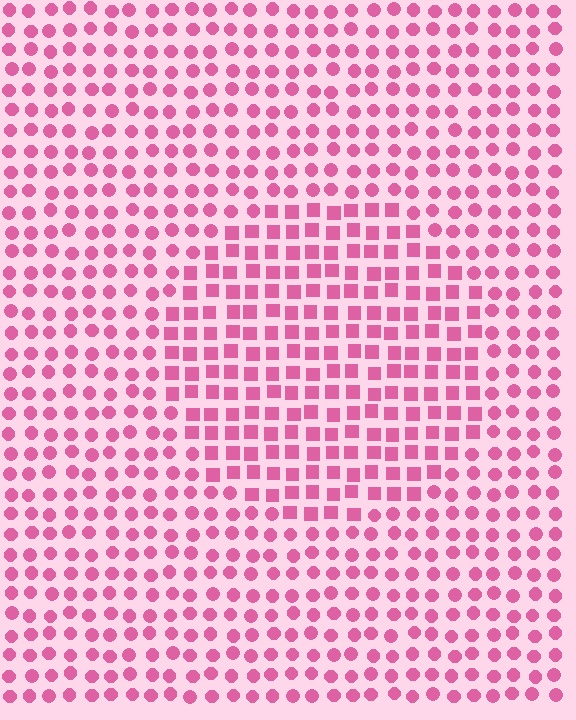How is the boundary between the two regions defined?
The boundary is defined by a change in element shape: squares inside vs. circles outside. All elements share the same color and spacing.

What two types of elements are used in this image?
The image uses squares inside the circle region and circles outside it.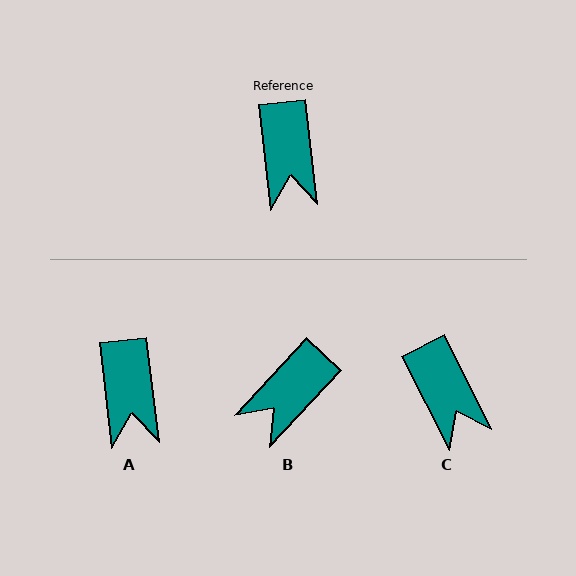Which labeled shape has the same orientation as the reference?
A.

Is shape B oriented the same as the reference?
No, it is off by about 50 degrees.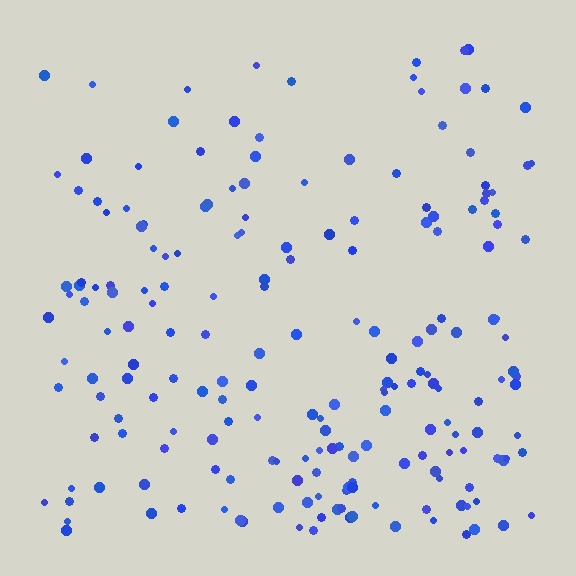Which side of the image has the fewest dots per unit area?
The top.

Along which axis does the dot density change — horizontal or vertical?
Vertical.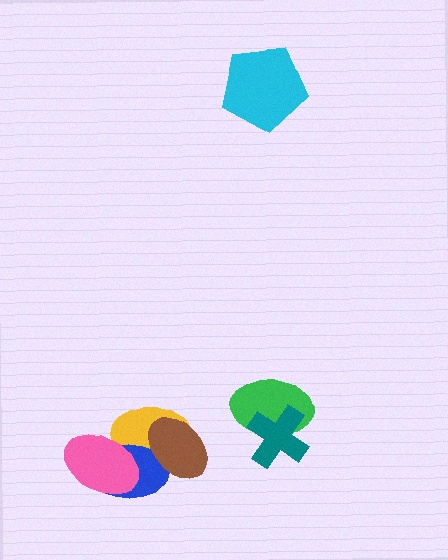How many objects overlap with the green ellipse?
1 object overlaps with the green ellipse.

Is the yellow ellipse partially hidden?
Yes, it is partially covered by another shape.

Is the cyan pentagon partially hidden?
No, no other shape covers it.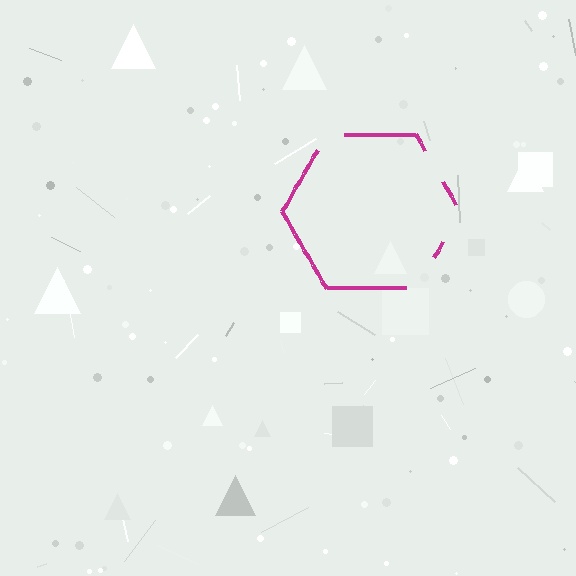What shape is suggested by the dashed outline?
The dashed outline suggests a hexagon.